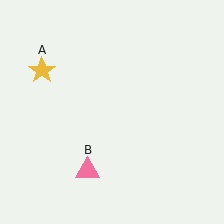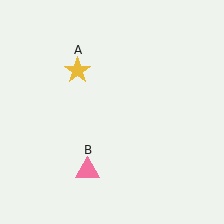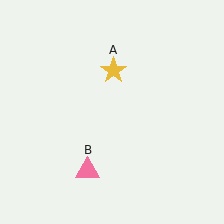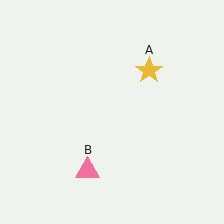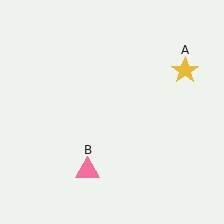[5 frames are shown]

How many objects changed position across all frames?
1 object changed position: yellow star (object A).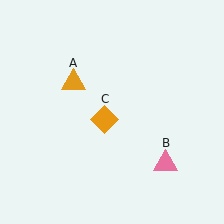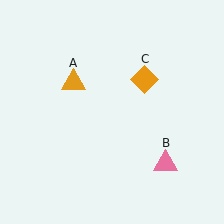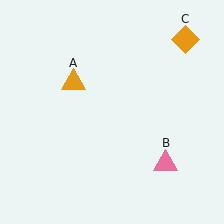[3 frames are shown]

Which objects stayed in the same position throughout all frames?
Orange triangle (object A) and pink triangle (object B) remained stationary.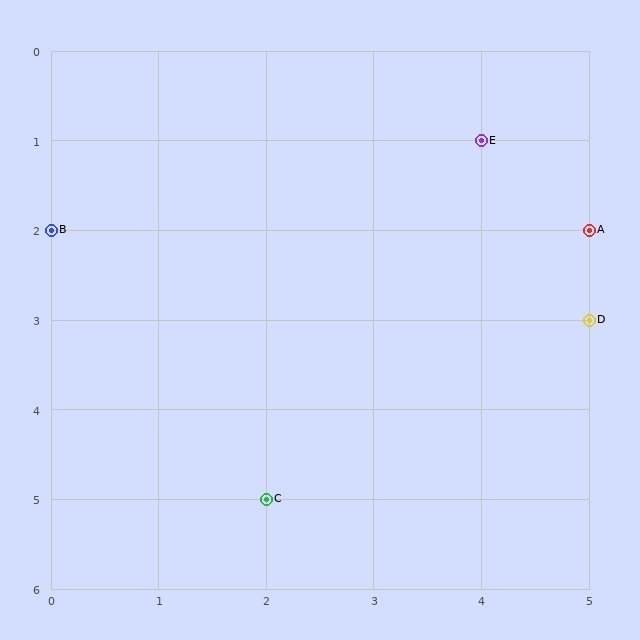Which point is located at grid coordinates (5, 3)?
Point D is at (5, 3).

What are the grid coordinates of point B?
Point B is at grid coordinates (0, 2).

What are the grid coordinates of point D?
Point D is at grid coordinates (5, 3).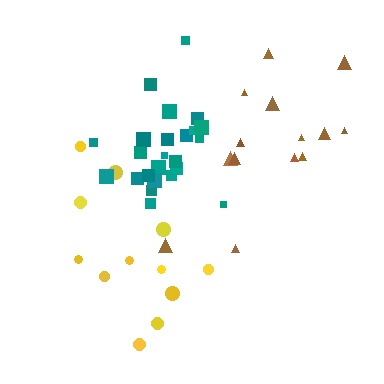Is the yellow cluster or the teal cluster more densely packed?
Teal.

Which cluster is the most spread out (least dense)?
Yellow.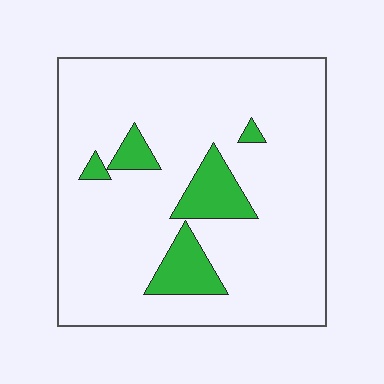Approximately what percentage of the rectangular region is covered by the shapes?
Approximately 10%.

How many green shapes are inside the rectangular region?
5.